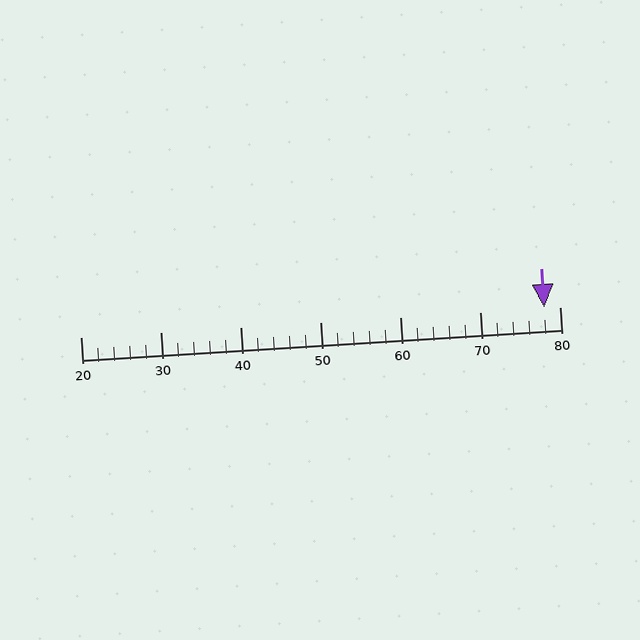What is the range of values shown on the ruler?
The ruler shows values from 20 to 80.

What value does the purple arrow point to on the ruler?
The purple arrow points to approximately 78.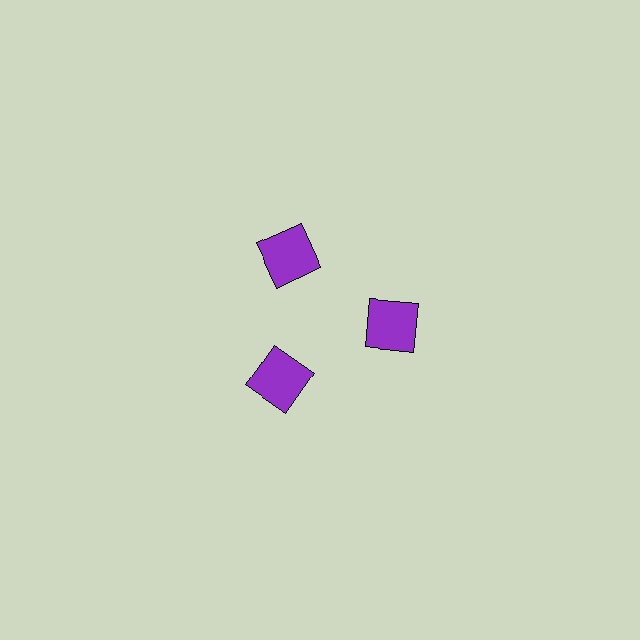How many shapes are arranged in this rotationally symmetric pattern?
There are 3 shapes, arranged in 3 groups of 1.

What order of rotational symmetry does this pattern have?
This pattern has 3-fold rotational symmetry.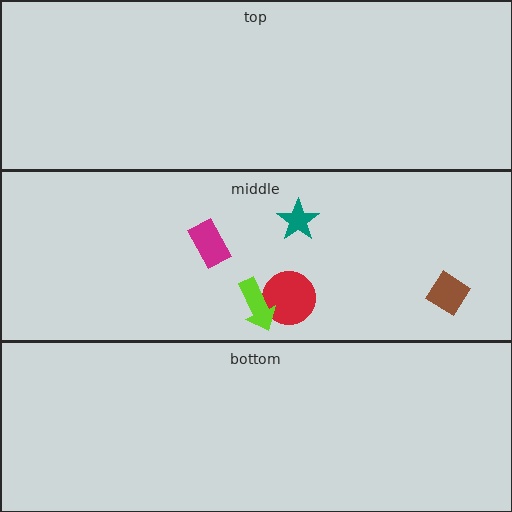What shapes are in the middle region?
The red circle, the lime arrow, the brown diamond, the magenta rectangle, the teal star.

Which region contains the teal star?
The middle region.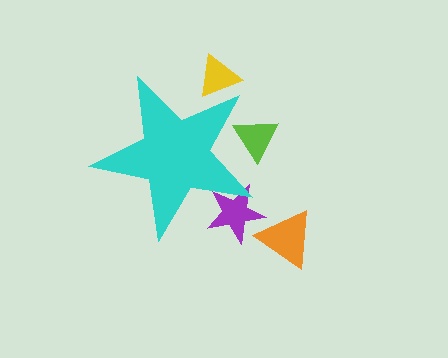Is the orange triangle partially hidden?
No, the orange triangle is fully visible.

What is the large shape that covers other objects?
A cyan star.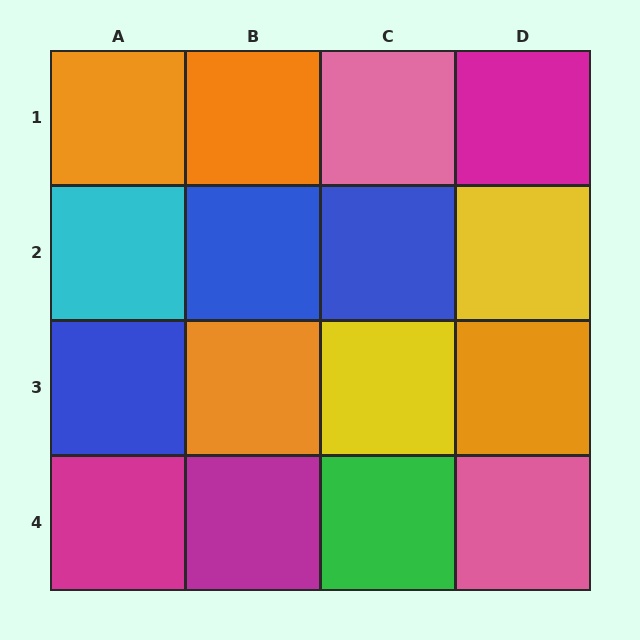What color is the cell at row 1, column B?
Orange.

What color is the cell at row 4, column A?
Magenta.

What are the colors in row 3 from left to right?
Blue, orange, yellow, orange.